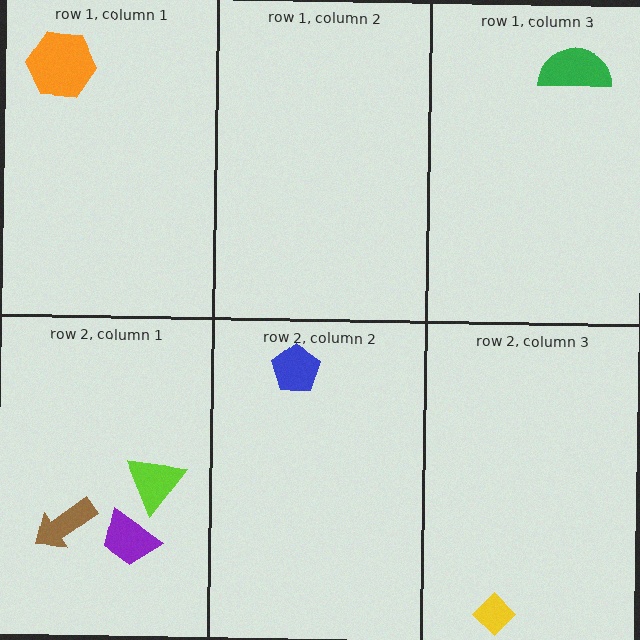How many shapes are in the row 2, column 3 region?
1.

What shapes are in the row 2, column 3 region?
The yellow diamond.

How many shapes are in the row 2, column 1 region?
3.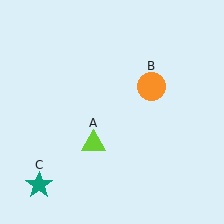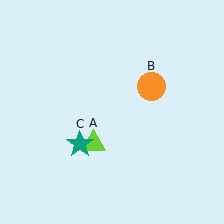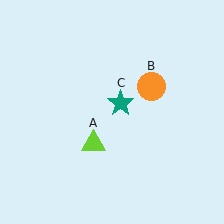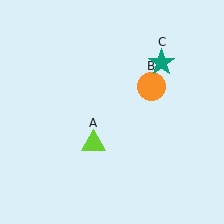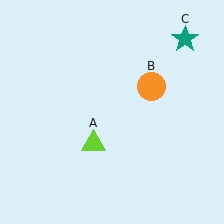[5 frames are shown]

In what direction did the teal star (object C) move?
The teal star (object C) moved up and to the right.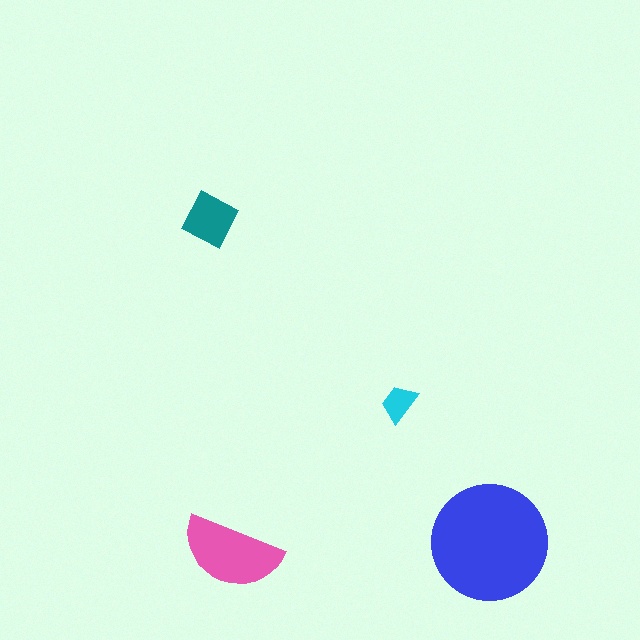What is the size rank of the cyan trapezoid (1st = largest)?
4th.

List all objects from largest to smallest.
The blue circle, the pink semicircle, the teal diamond, the cyan trapezoid.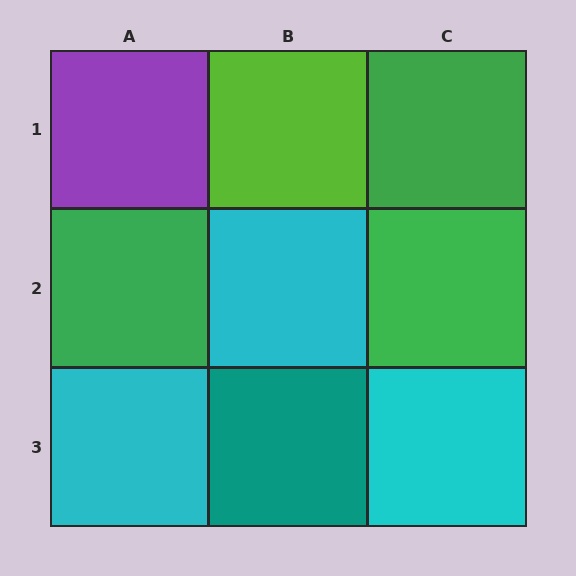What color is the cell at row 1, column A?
Purple.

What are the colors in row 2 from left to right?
Green, cyan, green.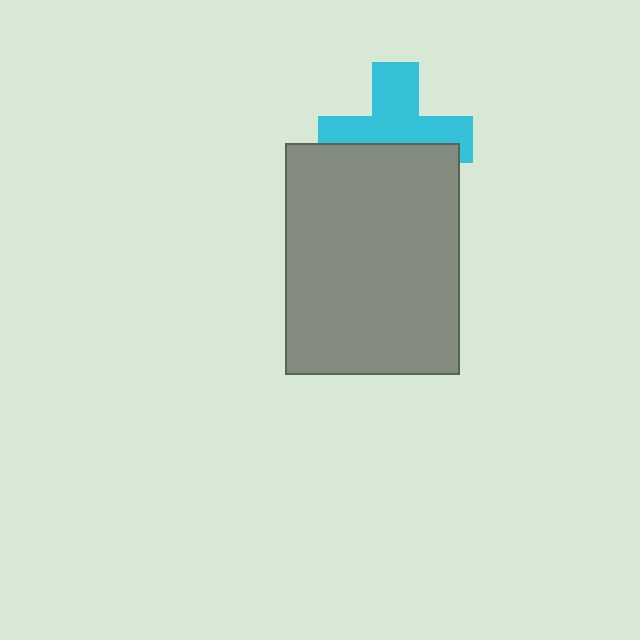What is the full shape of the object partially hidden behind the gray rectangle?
The partially hidden object is a cyan cross.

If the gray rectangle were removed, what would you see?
You would see the complete cyan cross.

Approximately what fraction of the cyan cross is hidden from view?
Roughly 43% of the cyan cross is hidden behind the gray rectangle.